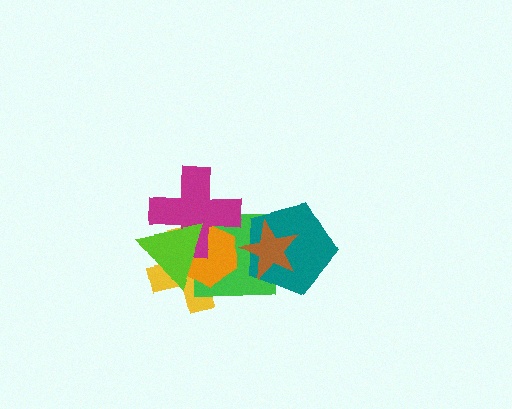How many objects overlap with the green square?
6 objects overlap with the green square.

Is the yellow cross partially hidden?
Yes, it is partially covered by another shape.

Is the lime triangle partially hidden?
No, no other shape covers it.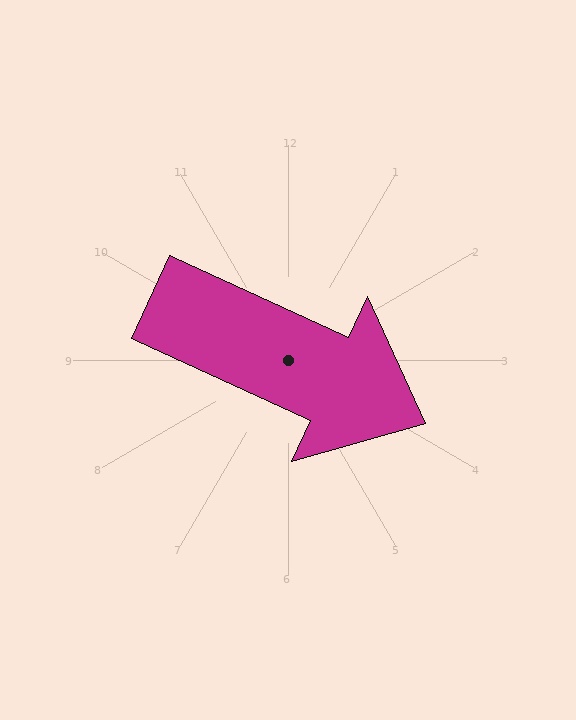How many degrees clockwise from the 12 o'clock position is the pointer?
Approximately 115 degrees.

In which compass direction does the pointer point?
Southeast.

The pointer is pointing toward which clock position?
Roughly 4 o'clock.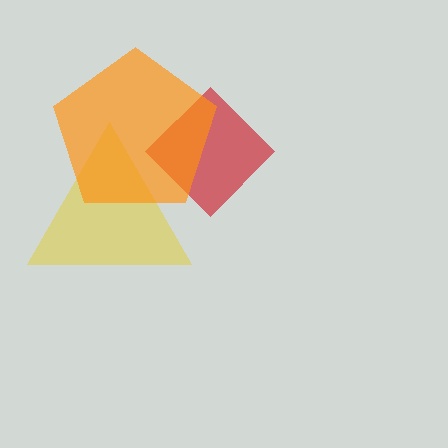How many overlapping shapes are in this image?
There are 3 overlapping shapes in the image.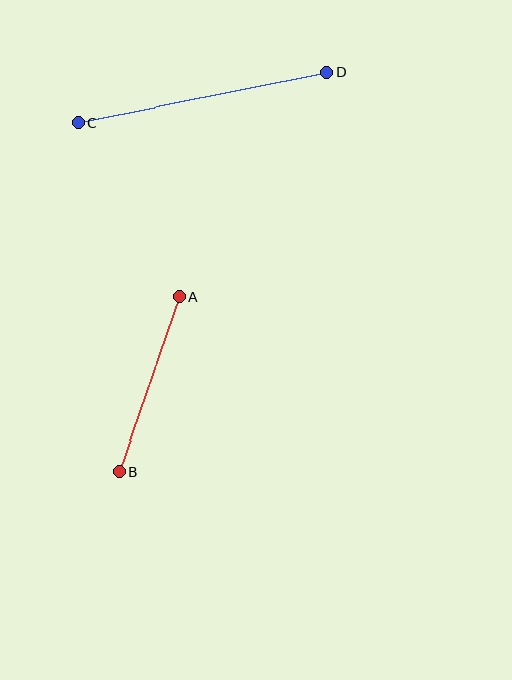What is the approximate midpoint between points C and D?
The midpoint is at approximately (202, 97) pixels.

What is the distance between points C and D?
The distance is approximately 253 pixels.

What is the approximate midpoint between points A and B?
The midpoint is at approximately (149, 384) pixels.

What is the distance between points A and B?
The distance is approximately 184 pixels.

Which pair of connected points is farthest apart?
Points C and D are farthest apart.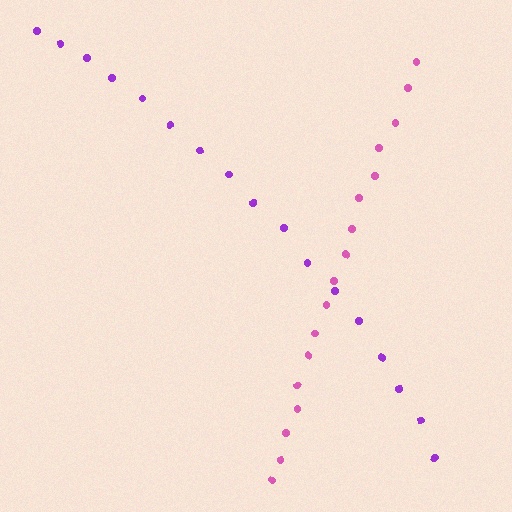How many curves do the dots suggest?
There are 2 distinct paths.